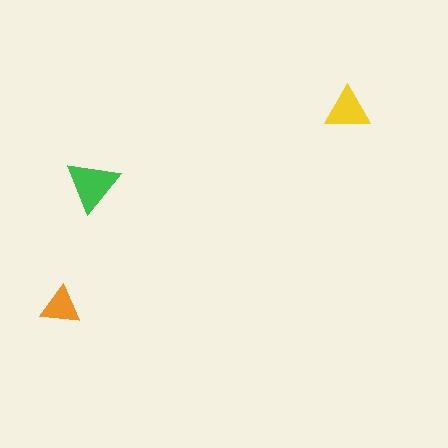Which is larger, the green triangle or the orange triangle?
The green one.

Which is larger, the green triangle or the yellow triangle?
The green one.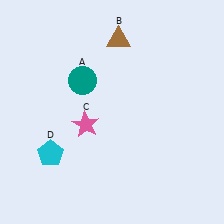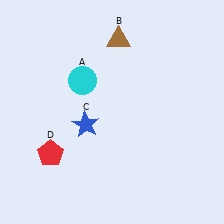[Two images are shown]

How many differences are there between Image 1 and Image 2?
There are 3 differences between the two images.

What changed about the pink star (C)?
In Image 1, C is pink. In Image 2, it changed to blue.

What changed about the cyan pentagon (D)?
In Image 1, D is cyan. In Image 2, it changed to red.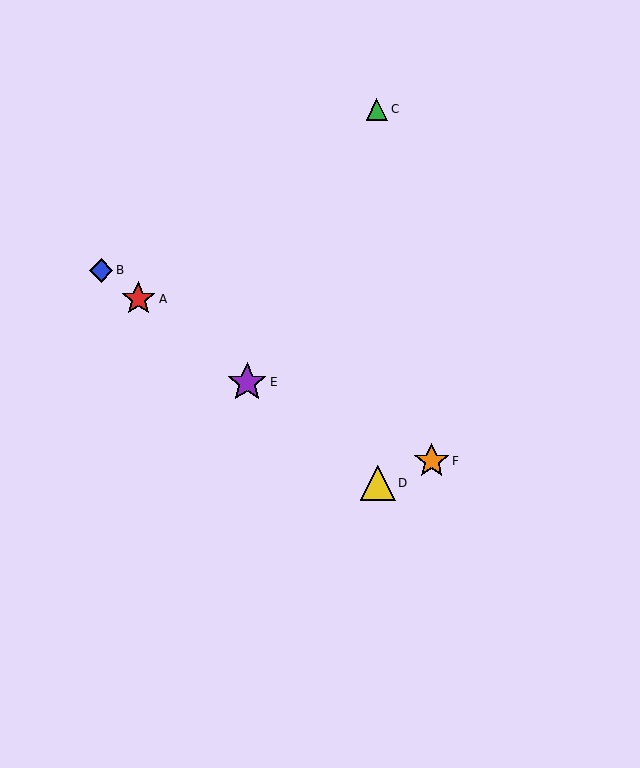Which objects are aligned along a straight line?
Objects A, B, D, E are aligned along a straight line.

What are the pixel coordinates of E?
Object E is at (247, 382).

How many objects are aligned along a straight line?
4 objects (A, B, D, E) are aligned along a straight line.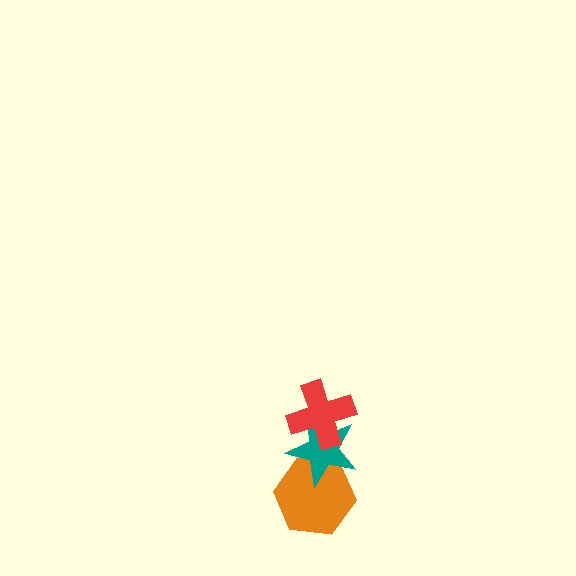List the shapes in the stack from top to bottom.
From top to bottom: the red cross, the teal star, the orange hexagon.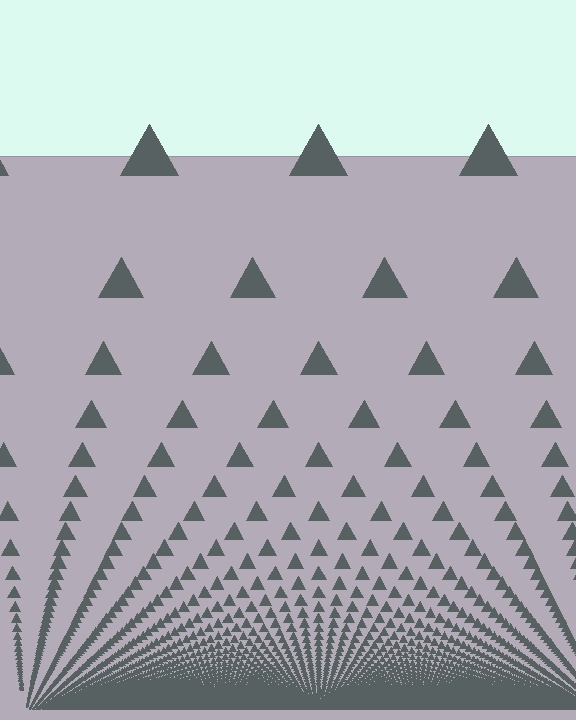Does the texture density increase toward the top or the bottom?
Density increases toward the bottom.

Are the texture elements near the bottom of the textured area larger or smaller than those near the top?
Smaller. The gradient is inverted — elements near the bottom are smaller and denser.